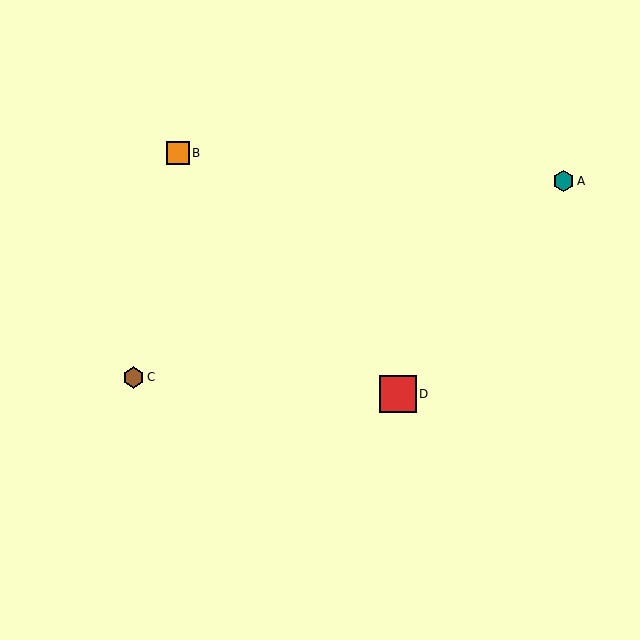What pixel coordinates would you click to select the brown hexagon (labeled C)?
Click at (134, 377) to select the brown hexagon C.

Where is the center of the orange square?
The center of the orange square is at (178, 153).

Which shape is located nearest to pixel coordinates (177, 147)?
The orange square (labeled B) at (178, 153) is nearest to that location.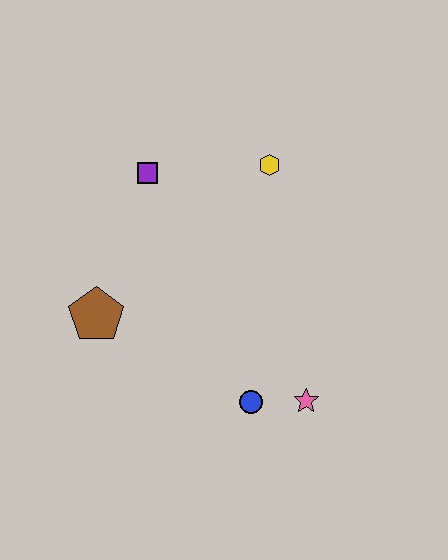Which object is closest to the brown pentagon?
The purple square is closest to the brown pentagon.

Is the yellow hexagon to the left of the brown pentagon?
No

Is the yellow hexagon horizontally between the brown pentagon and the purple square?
No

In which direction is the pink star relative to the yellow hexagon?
The pink star is below the yellow hexagon.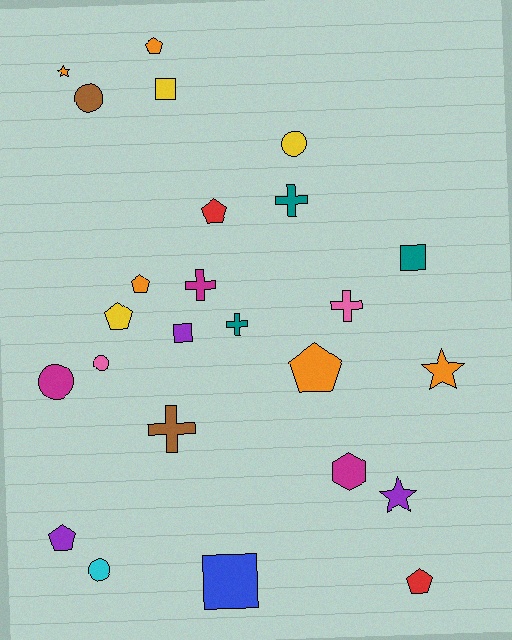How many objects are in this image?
There are 25 objects.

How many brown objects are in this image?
There are 2 brown objects.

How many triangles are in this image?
There are no triangles.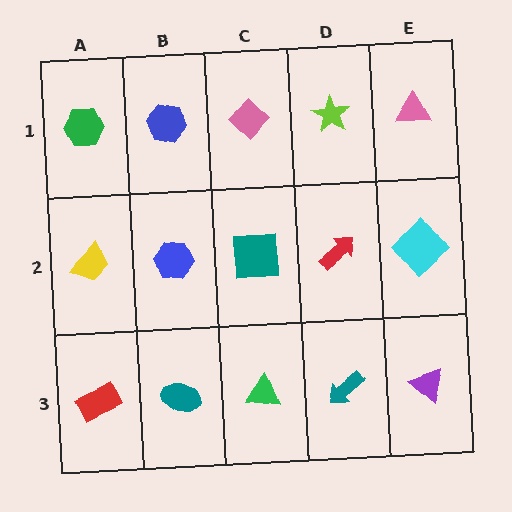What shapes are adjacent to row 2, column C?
A pink diamond (row 1, column C), a green triangle (row 3, column C), a blue hexagon (row 2, column B), a red arrow (row 2, column D).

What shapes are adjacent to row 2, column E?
A pink triangle (row 1, column E), a purple triangle (row 3, column E), a red arrow (row 2, column D).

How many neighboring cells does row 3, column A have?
2.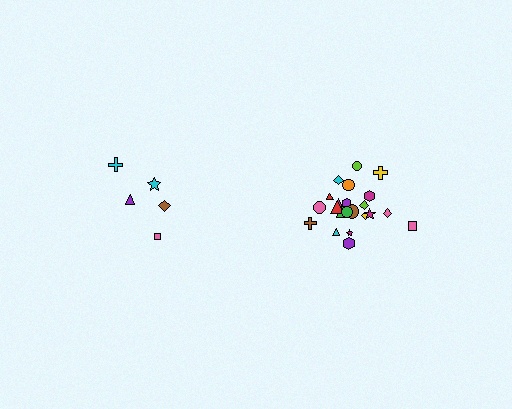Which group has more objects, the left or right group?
The right group.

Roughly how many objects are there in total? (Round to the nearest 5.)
Roughly 25 objects in total.